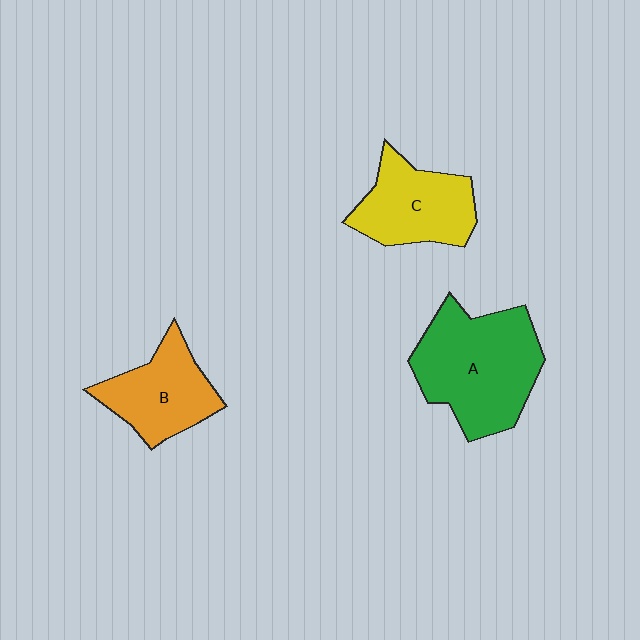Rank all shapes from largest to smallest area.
From largest to smallest: A (green), C (yellow), B (orange).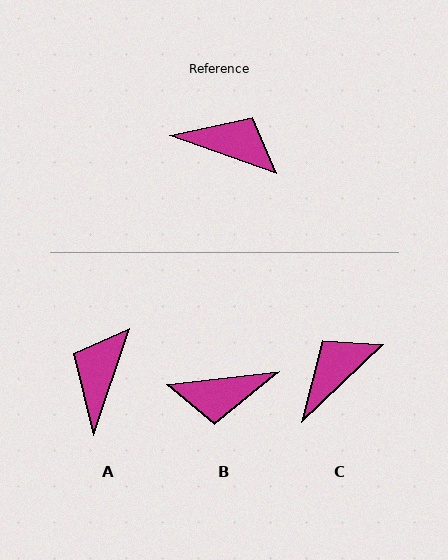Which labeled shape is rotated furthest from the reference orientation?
B, about 153 degrees away.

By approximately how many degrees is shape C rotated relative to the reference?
Approximately 63 degrees counter-clockwise.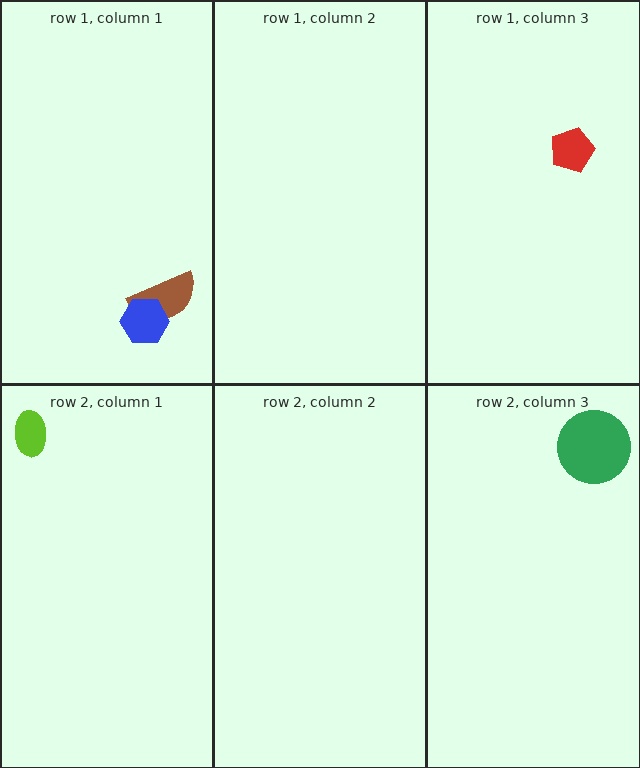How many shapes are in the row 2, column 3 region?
1.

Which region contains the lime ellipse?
The row 2, column 1 region.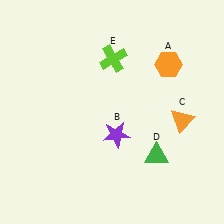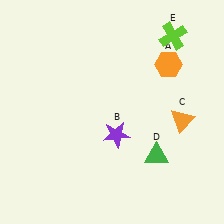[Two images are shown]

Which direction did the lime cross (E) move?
The lime cross (E) moved right.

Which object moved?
The lime cross (E) moved right.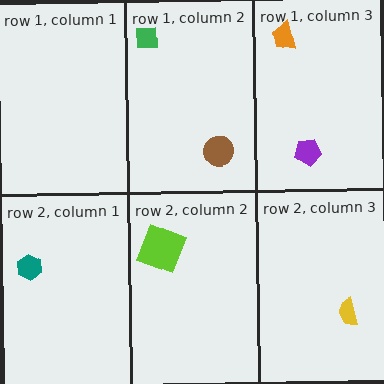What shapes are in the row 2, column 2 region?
The lime square.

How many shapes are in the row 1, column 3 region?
2.